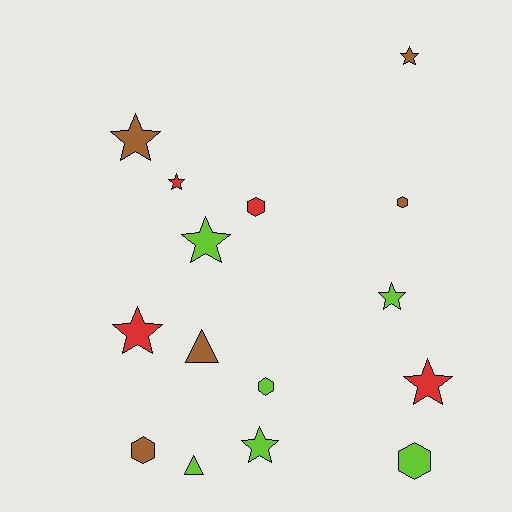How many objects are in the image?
There are 15 objects.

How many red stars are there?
There are 3 red stars.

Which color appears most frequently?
Lime, with 6 objects.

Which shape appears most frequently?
Star, with 8 objects.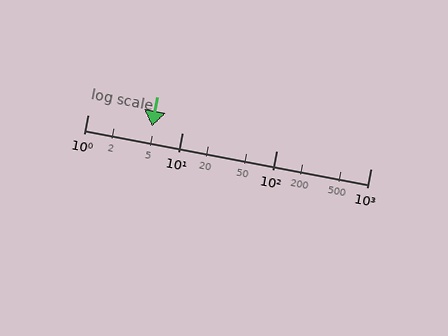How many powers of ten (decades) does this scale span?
The scale spans 3 decades, from 1 to 1000.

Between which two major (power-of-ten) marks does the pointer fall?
The pointer is between 1 and 10.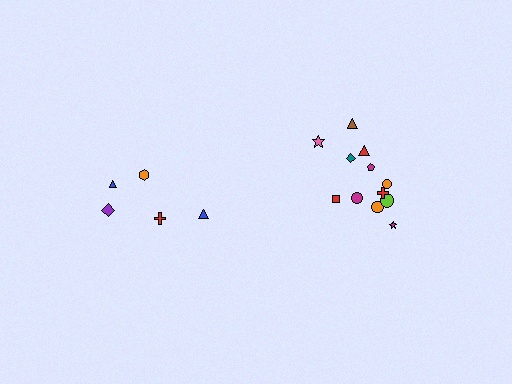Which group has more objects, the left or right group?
The right group.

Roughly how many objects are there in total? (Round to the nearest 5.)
Roughly 15 objects in total.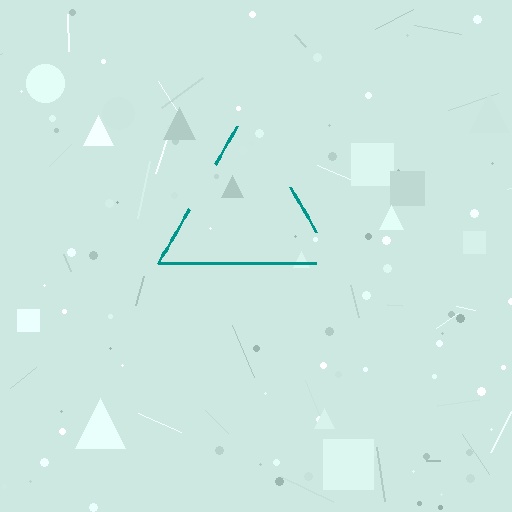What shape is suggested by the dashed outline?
The dashed outline suggests a triangle.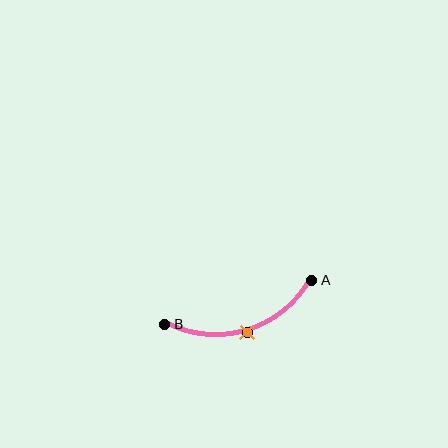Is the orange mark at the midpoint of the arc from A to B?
Yes. The orange mark lies on the arc at equal arc-length from both A and B — it is the arc midpoint.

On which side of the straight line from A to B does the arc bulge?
The arc bulges below the straight line connecting A and B.